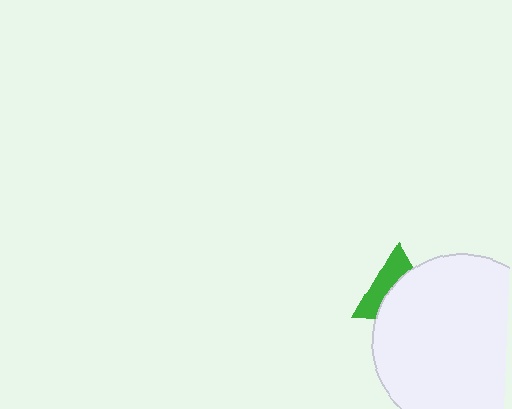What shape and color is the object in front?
The object in front is a white circle.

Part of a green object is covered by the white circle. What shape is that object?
It is a triangle.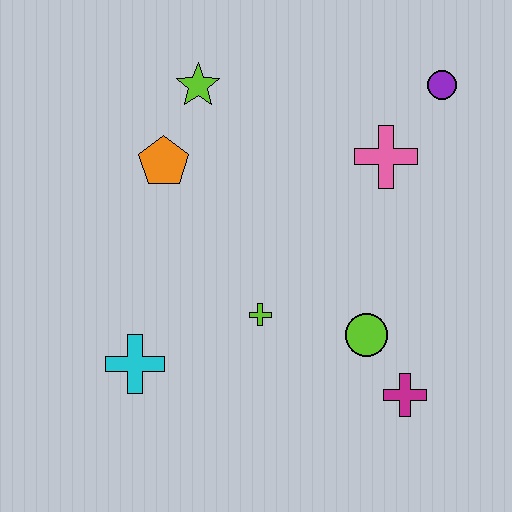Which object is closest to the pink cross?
The purple circle is closest to the pink cross.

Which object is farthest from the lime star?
The magenta cross is farthest from the lime star.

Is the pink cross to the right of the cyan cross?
Yes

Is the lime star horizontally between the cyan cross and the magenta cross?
Yes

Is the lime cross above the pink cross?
No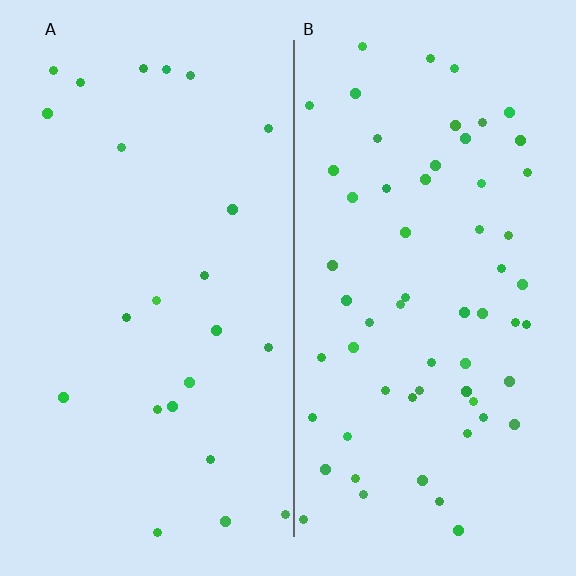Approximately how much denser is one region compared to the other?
Approximately 2.6× — region B over region A.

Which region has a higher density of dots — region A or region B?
B (the right).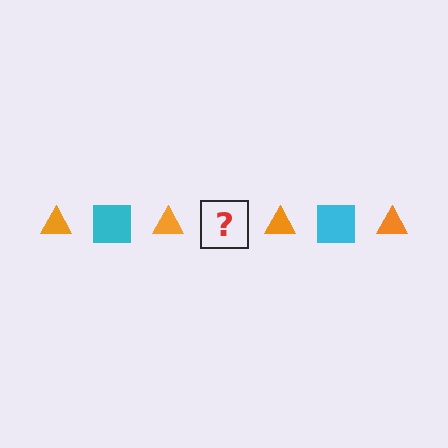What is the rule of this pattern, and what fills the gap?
The rule is that the pattern alternates between orange triangle and cyan square. The gap should be filled with a cyan square.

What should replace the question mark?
The question mark should be replaced with a cyan square.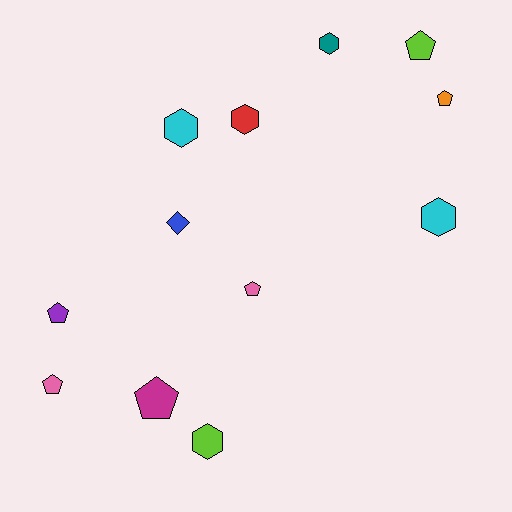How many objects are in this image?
There are 12 objects.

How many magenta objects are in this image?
There is 1 magenta object.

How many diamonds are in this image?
There is 1 diamond.